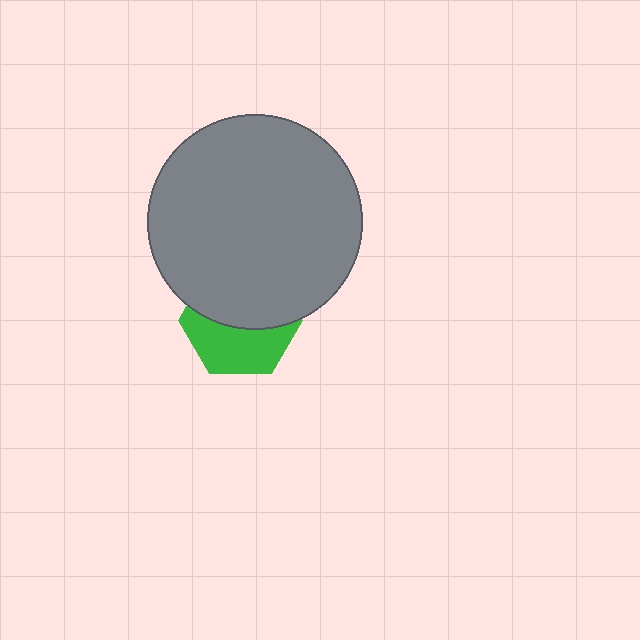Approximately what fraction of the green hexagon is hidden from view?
Roughly 54% of the green hexagon is hidden behind the gray circle.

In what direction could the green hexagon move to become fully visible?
The green hexagon could move down. That would shift it out from behind the gray circle entirely.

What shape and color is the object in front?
The object in front is a gray circle.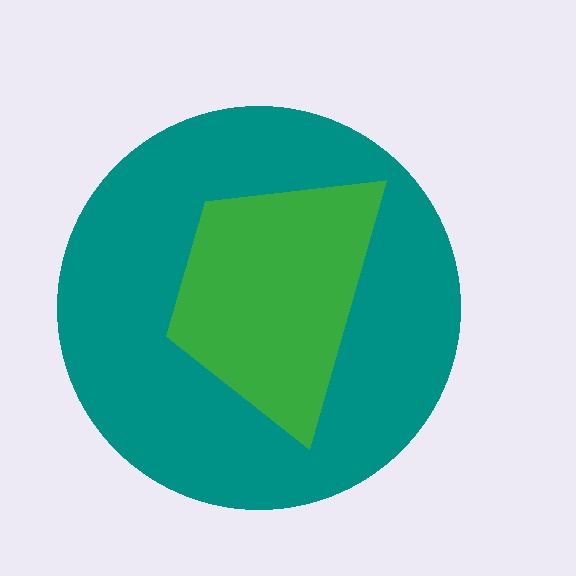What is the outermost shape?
The teal circle.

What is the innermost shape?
The green trapezoid.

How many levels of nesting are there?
2.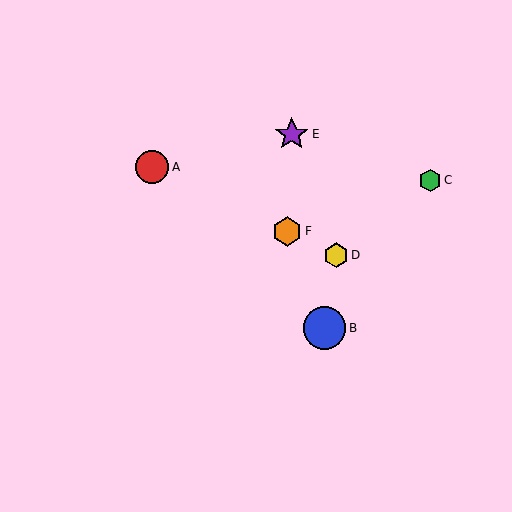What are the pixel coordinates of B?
Object B is at (324, 328).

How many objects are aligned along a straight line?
3 objects (A, D, F) are aligned along a straight line.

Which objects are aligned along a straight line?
Objects A, D, F are aligned along a straight line.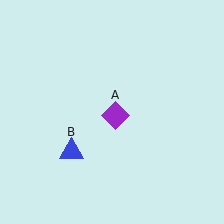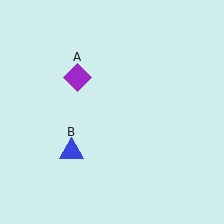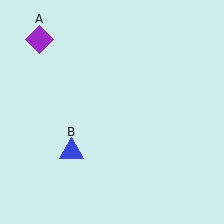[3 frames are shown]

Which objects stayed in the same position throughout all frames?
Blue triangle (object B) remained stationary.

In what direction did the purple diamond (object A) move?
The purple diamond (object A) moved up and to the left.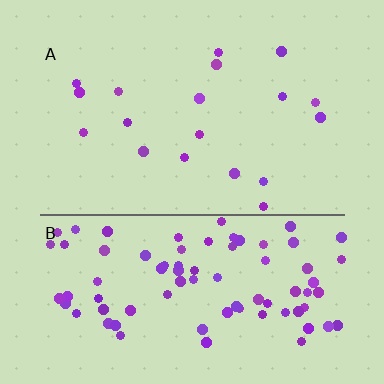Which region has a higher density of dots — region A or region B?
B (the bottom).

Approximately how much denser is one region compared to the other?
Approximately 4.5× — region B over region A.